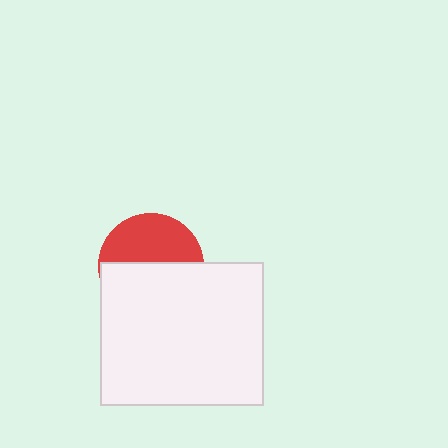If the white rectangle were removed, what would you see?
You would see the complete red circle.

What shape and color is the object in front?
The object in front is a white rectangle.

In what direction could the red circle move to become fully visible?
The red circle could move up. That would shift it out from behind the white rectangle entirely.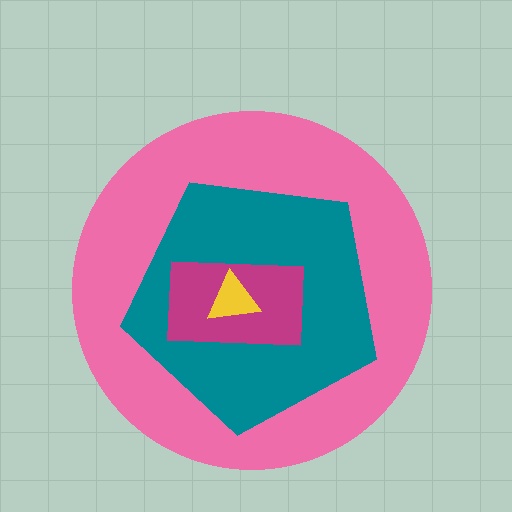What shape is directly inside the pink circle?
The teal pentagon.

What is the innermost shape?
The yellow triangle.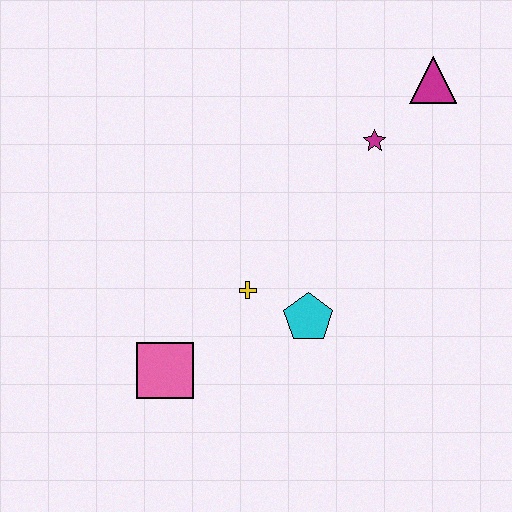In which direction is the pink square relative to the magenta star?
The pink square is below the magenta star.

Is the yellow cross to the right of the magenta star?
No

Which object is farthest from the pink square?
The magenta triangle is farthest from the pink square.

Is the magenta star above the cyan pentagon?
Yes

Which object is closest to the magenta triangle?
The magenta star is closest to the magenta triangle.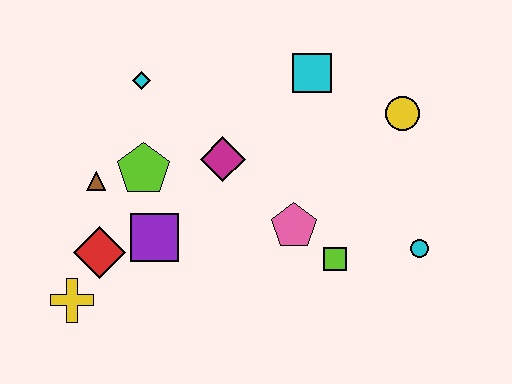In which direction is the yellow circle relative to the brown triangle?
The yellow circle is to the right of the brown triangle.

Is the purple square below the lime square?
No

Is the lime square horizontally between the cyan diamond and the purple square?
No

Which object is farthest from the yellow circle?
The yellow cross is farthest from the yellow circle.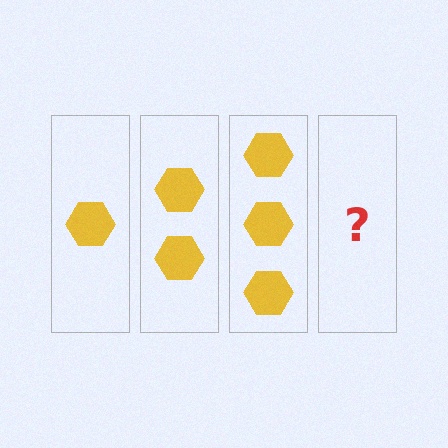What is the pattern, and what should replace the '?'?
The pattern is that each step adds one more hexagon. The '?' should be 4 hexagons.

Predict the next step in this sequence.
The next step is 4 hexagons.